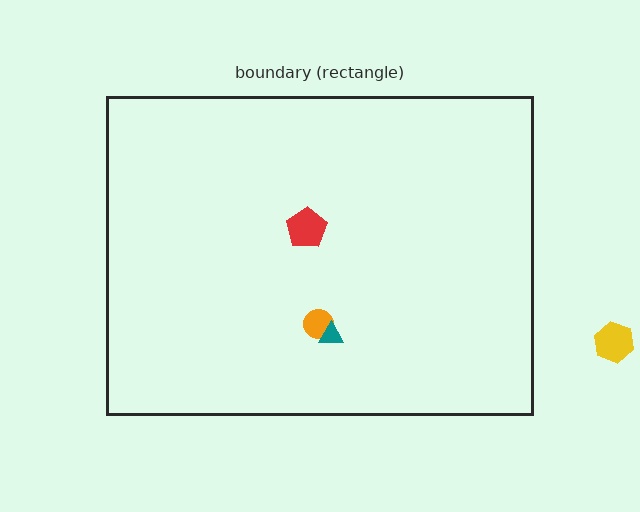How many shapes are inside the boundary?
3 inside, 1 outside.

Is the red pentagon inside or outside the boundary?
Inside.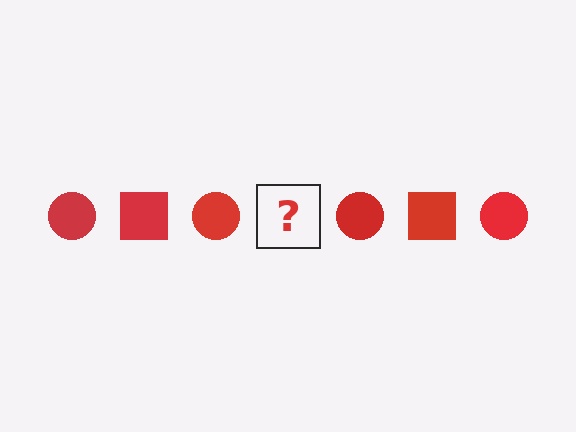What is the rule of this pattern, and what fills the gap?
The rule is that the pattern cycles through circle, square shapes in red. The gap should be filled with a red square.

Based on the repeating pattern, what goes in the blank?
The blank should be a red square.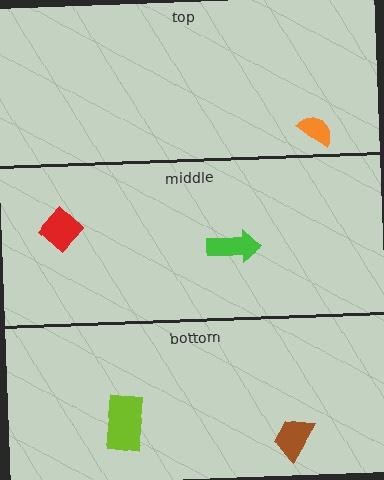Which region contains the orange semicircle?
The top region.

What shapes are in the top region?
The orange semicircle.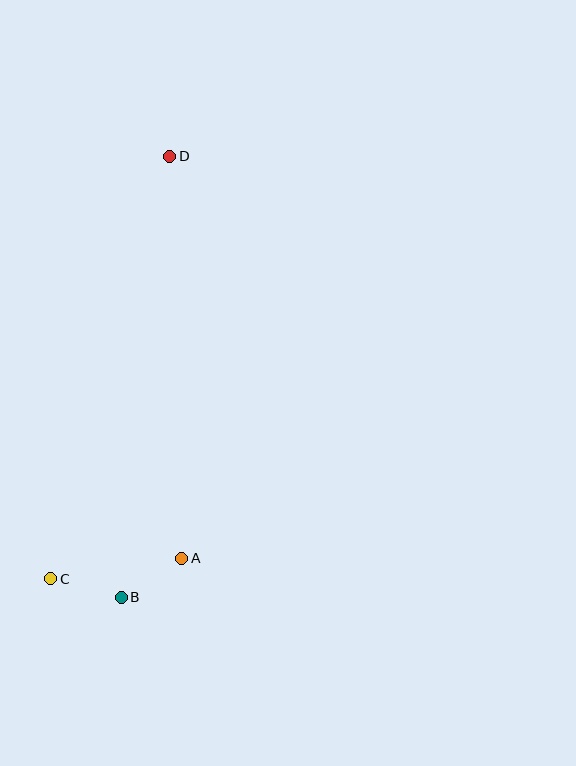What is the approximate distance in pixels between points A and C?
The distance between A and C is approximately 133 pixels.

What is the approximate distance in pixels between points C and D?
The distance between C and D is approximately 439 pixels.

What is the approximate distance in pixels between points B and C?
The distance between B and C is approximately 73 pixels.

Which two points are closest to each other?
Points A and B are closest to each other.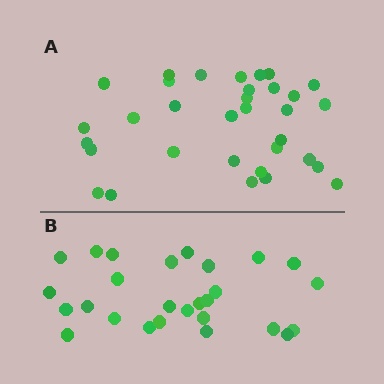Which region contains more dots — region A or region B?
Region A (the top region) has more dots.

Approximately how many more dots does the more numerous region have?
Region A has about 6 more dots than region B.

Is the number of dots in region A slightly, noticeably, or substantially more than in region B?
Region A has only slightly more — the two regions are fairly close. The ratio is roughly 1.2 to 1.